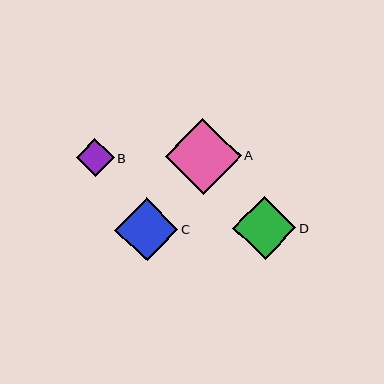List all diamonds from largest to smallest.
From largest to smallest: A, C, D, B.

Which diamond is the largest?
Diamond A is the largest with a size of approximately 76 pixels.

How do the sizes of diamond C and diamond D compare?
Diamond C and diamond D are approximately the same size.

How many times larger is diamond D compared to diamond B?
Diamond D is approximately 1.7 times the size of diamond B.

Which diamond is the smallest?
Diamond B is the smallest with a size of approximately 38 pixels.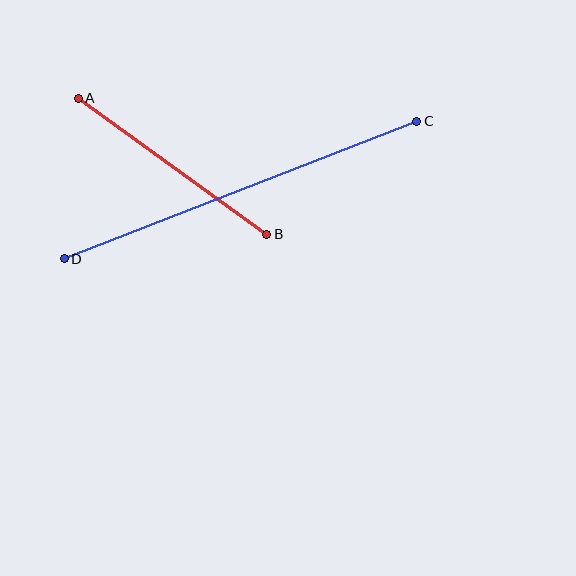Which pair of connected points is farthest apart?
Points C and D are farthest apart.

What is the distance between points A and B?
The distance is approximately 233 pixels.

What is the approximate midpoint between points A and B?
The midpoint is at approximately (172, 166) pixels.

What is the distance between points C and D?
The distance is approximately 378 pixels.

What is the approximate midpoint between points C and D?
The midpoint is at approximately (241, 190) pixels.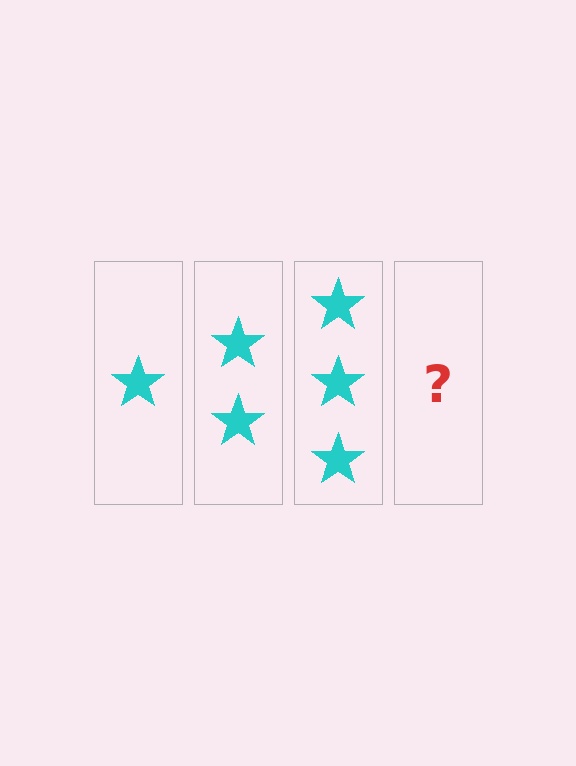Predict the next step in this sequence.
The next step is 4 stars.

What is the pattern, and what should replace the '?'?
The pattern is that each step adds one more star. The '?' should be 4 stars.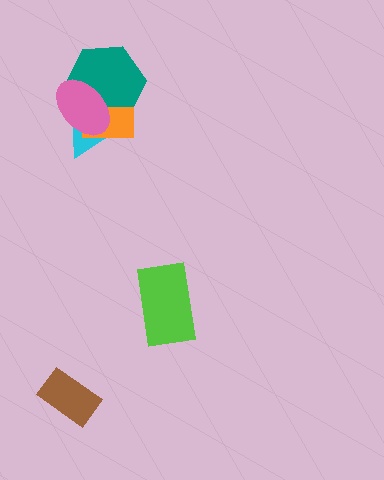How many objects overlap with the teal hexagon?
3 objects overlap with the teal hexagon.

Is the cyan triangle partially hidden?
Yes, it is partially covered by another shape.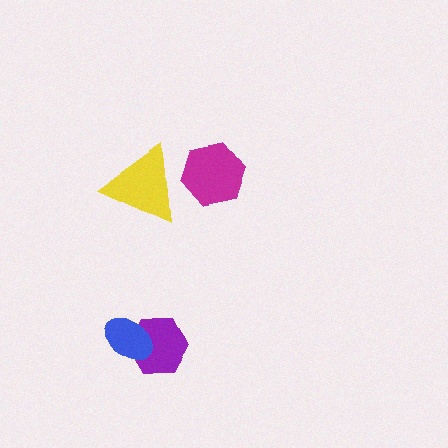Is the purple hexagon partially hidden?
Yes, it is partially covered by another shape.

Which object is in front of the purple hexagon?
The blue ellipse is in front of the purple hexagon.